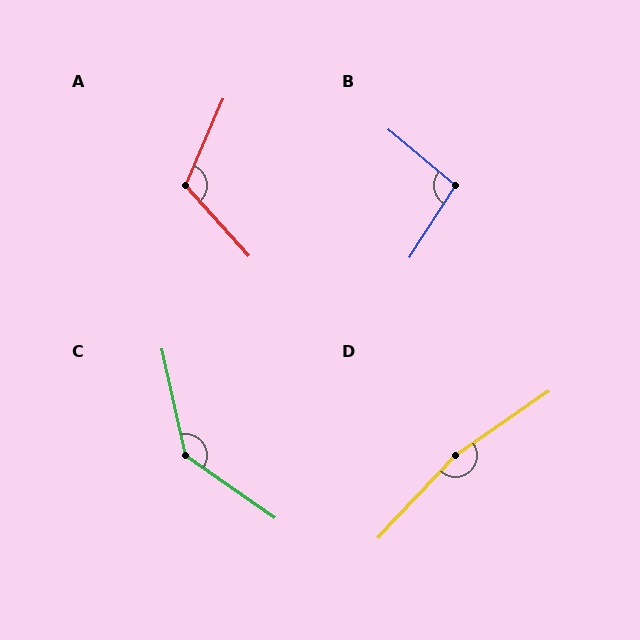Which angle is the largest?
D, at approximately 167 degrees.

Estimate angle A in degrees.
Approximately 114 degrees.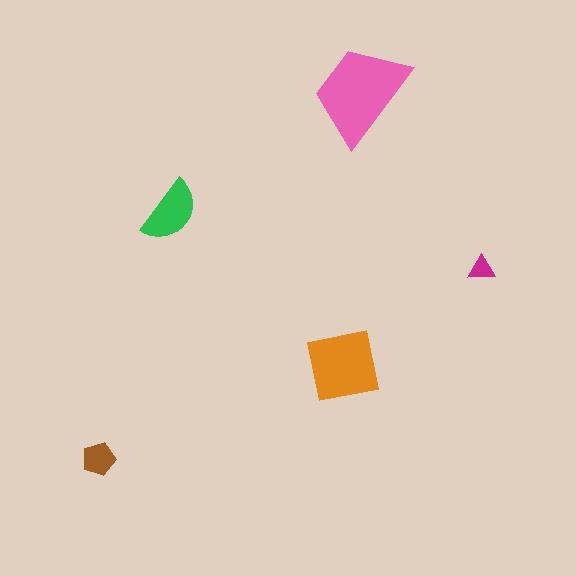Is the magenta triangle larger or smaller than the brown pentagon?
Smaller.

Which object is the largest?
The pink trapezoid.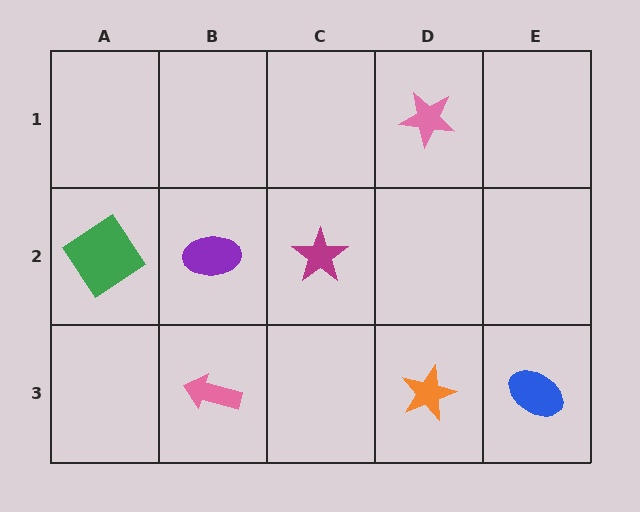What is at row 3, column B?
A pink arrow.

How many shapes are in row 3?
3 shapes.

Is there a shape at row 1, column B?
No, that cell is empty.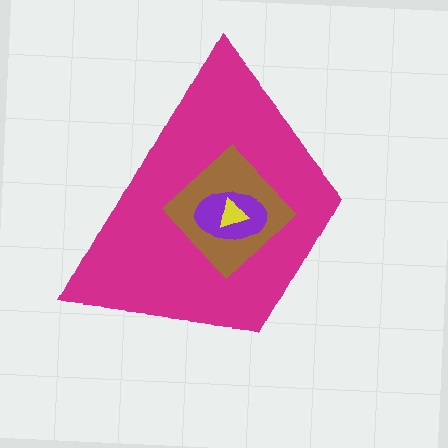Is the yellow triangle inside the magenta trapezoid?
Yes.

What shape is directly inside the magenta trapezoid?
The brown diamond.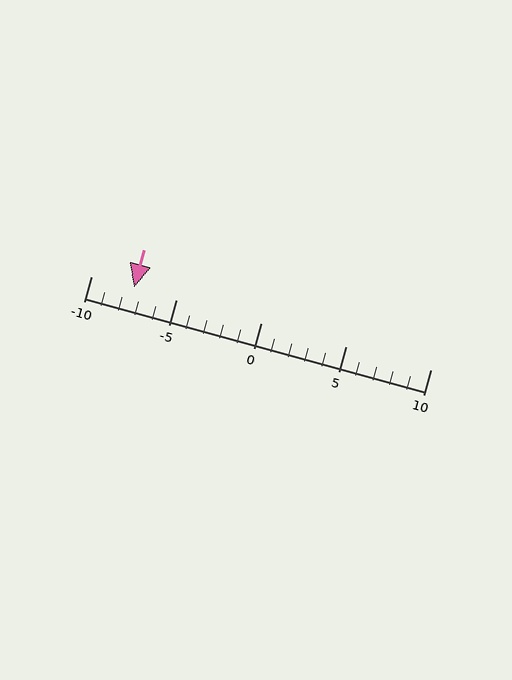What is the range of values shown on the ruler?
The ruler shows values from -10 to 10.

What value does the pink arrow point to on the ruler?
The pink arrow points to approximately -8.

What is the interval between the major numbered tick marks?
The major tick marks are spaced 5 units apart.